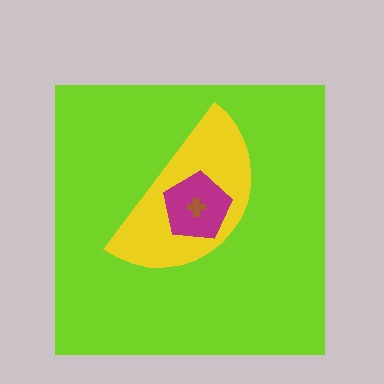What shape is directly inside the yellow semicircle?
The magenta pentagon.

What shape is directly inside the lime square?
The yellow semicircle.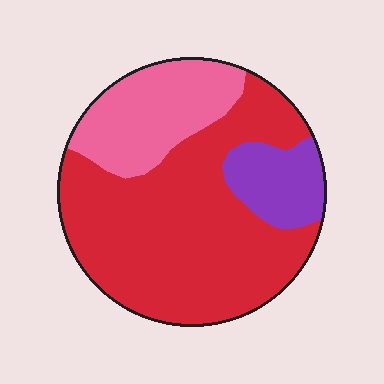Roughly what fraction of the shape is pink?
Pink covers about 25% of the shape.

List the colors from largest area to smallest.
From largest to smallest: red, pink, purple.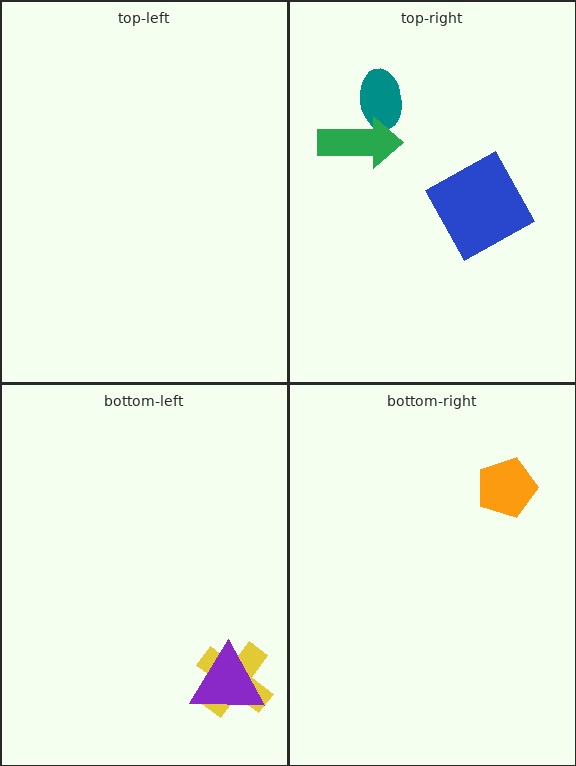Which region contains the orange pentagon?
The bottom-right region.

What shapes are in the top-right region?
The teal ellipse, the blue square, the green arrow.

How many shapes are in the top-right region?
3.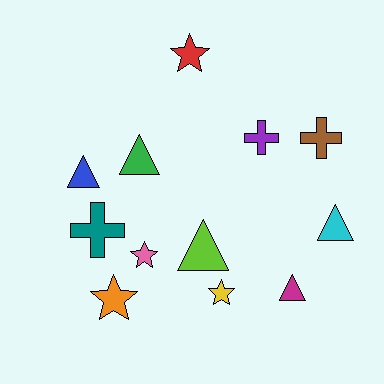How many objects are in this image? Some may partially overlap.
There are 12 objects.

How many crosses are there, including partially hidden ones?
There are 3 crosses.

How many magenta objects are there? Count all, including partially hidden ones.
There is 1 magenta object.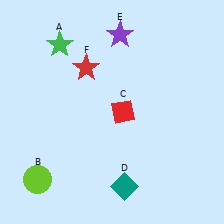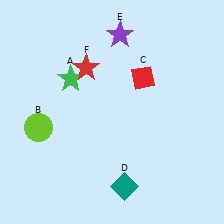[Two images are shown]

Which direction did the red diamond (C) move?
The red diamond (C) moved up.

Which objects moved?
The objects that moved are: the green star (A), the lime circle (B), the red diamond (C).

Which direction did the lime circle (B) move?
The lime circle (B) moved up.